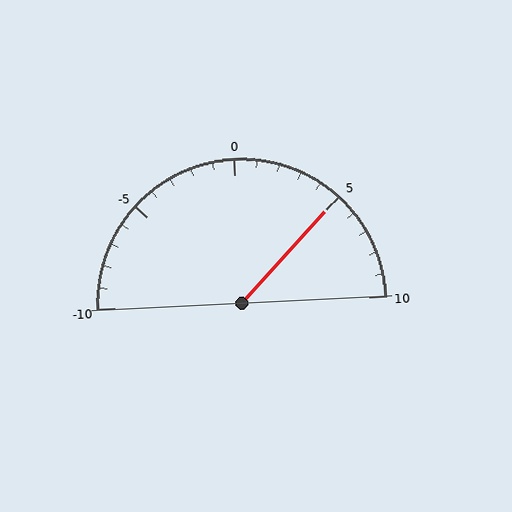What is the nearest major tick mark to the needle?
The nearest major tick mark is 5.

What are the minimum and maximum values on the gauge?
The gauge ranges from -10 to 10.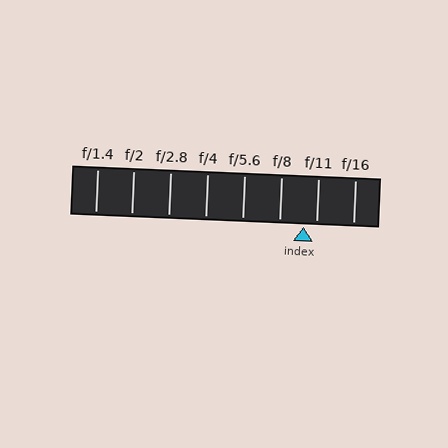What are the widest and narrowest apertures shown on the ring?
The widest aperture shown is f/1.4 and the narrowest is f/16.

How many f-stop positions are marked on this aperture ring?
There are 8 f-stop positions marked.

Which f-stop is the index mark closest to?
The index mark is closest to f/11.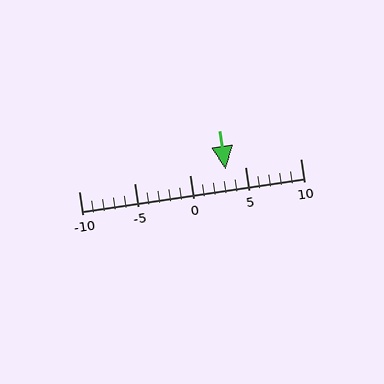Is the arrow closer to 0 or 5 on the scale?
The arrow is closer to 5.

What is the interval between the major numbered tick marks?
The major tick marks are spaced 5 units apart.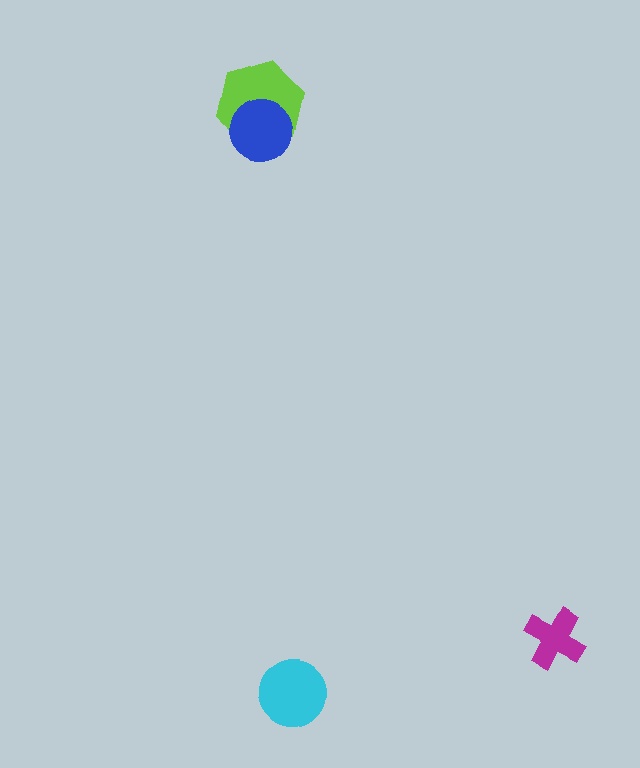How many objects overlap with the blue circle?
1 object overlaps with the blue circle.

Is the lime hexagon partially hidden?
Yes, it is partially covered by another shape.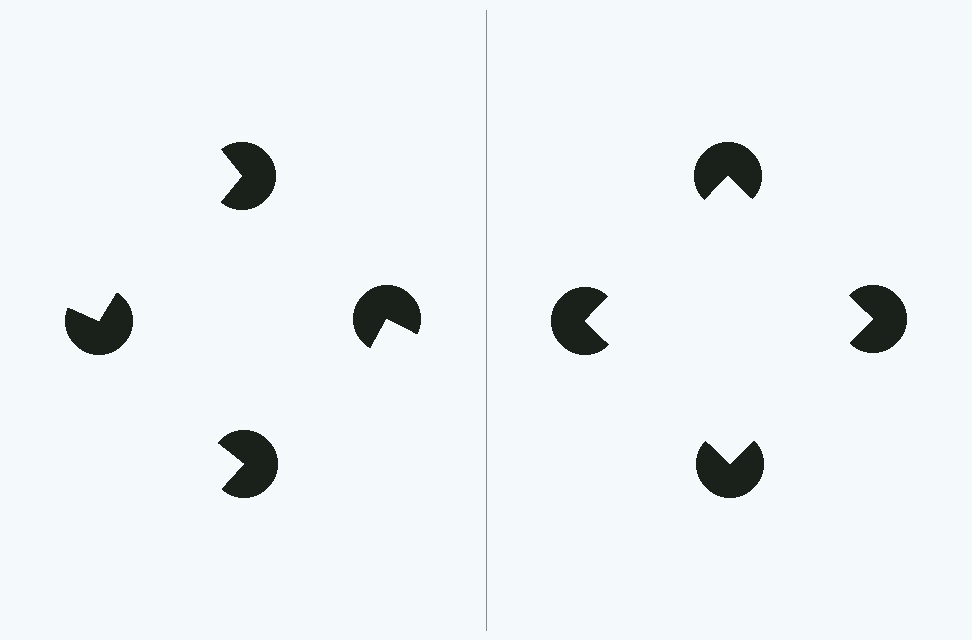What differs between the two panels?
The pac-man discs are positioned identically on both sides; only the wedge orientations differ. On the right they align to a square; on the left they are misaligned.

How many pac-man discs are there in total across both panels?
8 — 4 on each side.